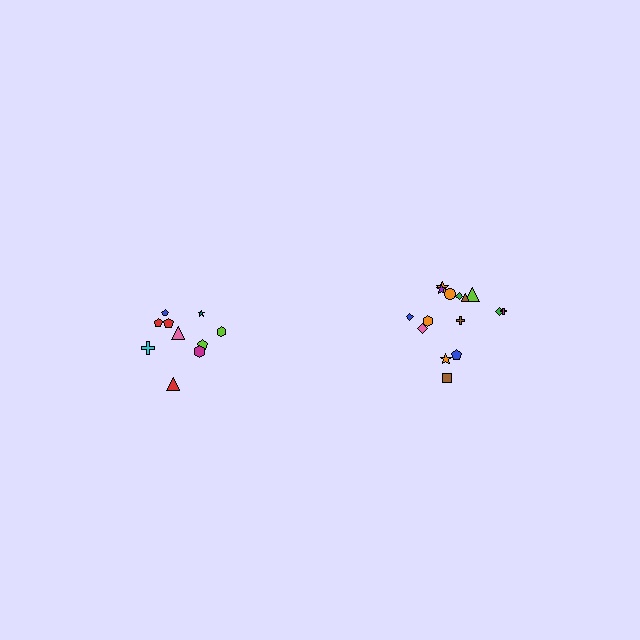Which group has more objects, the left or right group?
The right group.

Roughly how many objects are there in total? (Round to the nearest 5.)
Roughly 25 objects in total.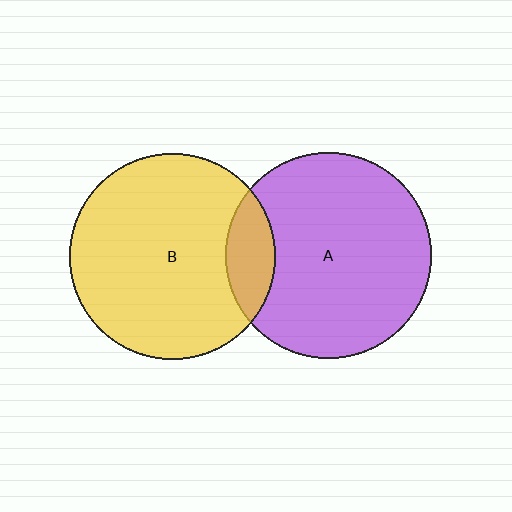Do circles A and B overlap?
Yes.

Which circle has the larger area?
Circle B (yellow).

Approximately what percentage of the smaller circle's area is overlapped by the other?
Approximately 15%.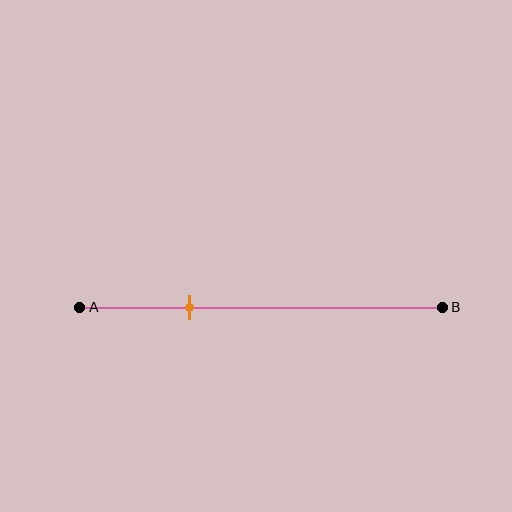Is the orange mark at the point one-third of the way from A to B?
Yes, the mark is approximately at the one-third point.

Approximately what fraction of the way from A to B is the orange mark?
The orange mark is approximately 30% of the way from A to B.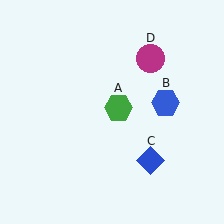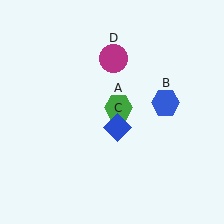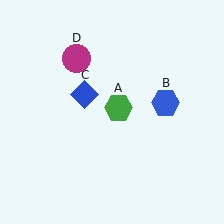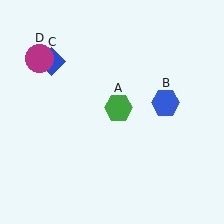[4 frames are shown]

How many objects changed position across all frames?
2 objects changed position: blue diamond (object C), magenta circle (object D).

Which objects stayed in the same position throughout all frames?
Green hexagon (object A) and blue hexagon (object B) remained stationary.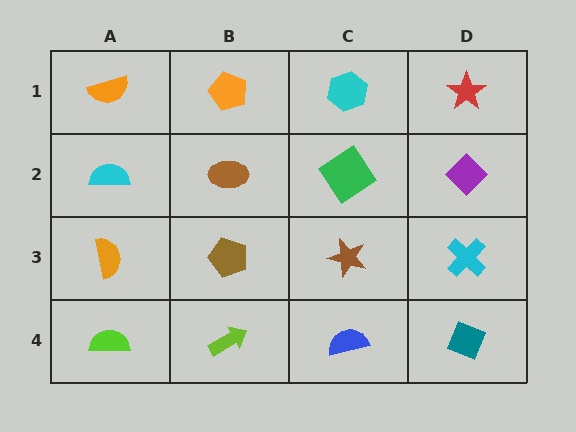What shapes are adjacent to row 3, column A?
A cyan semicircle (row 2, column A), a lime semicircle (row 4, column A), a brown pentagon (row 3, column B).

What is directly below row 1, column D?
A purple diamond.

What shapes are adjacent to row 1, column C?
A green diamond (row 2, column C), an orange pentagon (row 1, column B), a red star (row 1, column D).